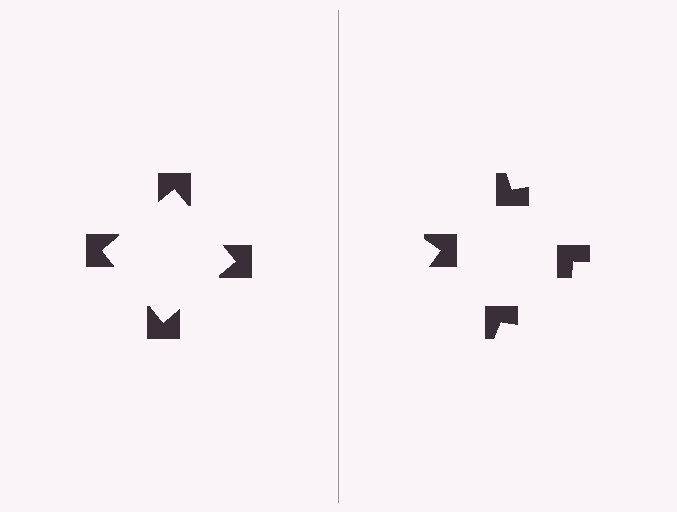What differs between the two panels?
The notched squares are positioned identically on both sides; only the wedge orientations differ. On the left they align to a square; on the right they are misaligned.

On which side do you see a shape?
An illusory square appears on the left side. On the right side the wedge cuts are rotated, so no coherent shape forms.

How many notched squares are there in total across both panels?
8 — 4 on each side.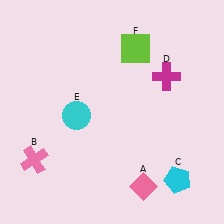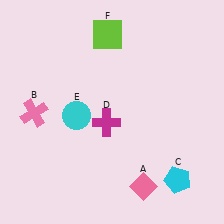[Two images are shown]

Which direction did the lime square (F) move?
The lime square (F) moved left.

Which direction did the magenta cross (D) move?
The magenta cross (D) moved left.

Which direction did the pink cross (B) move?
The pink cross (B) moved up.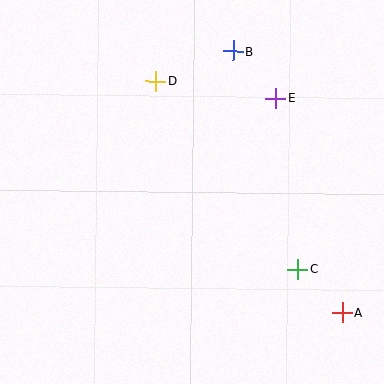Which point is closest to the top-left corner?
Point D is closest to the top-left corner.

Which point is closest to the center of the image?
Point D at (156, 81) is closest to the center.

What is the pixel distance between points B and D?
The distance between B and D is 83 pixels.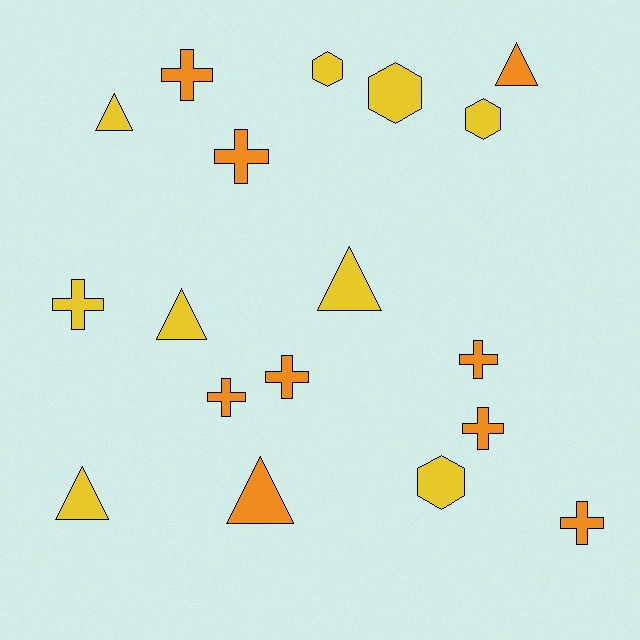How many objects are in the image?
There are 18 objects.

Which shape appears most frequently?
Cross, with 8 objects.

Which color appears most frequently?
Orange, with 9 objects.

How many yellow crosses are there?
There is 1 yellow cross.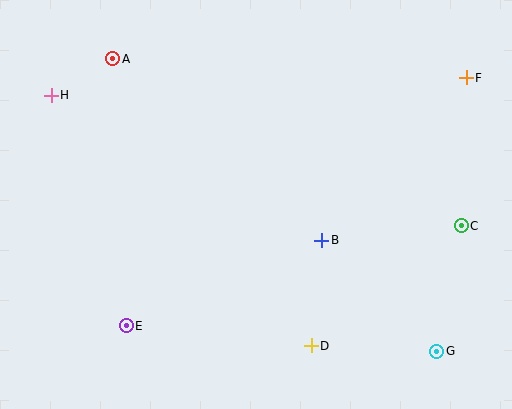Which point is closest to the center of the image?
Point B at (322, 240) is closest to the center.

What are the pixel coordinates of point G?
Point G is at (437, 351).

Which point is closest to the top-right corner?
Point F is closest to the top-right corner.